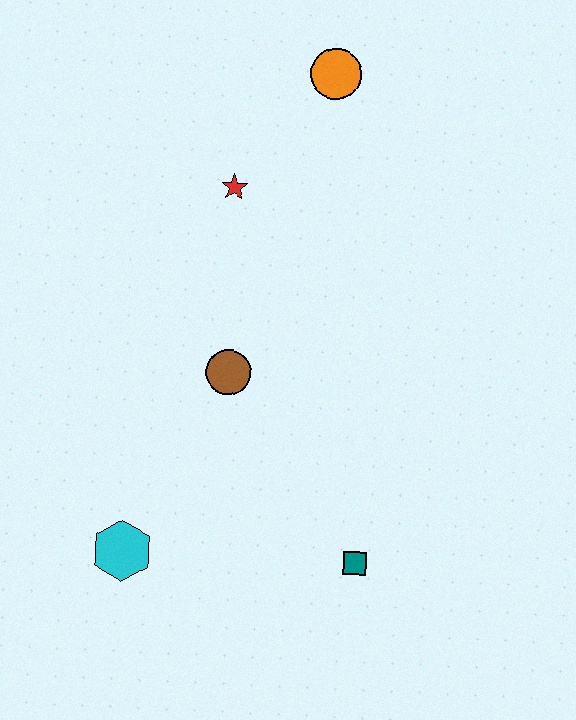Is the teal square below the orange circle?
Yes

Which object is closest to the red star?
The orange circle is closest to the red star.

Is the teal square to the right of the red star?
Yes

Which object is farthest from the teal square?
The orange circle is farthest from the teal square.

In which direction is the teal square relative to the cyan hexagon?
The teal square is to the right of the cyan hexagon.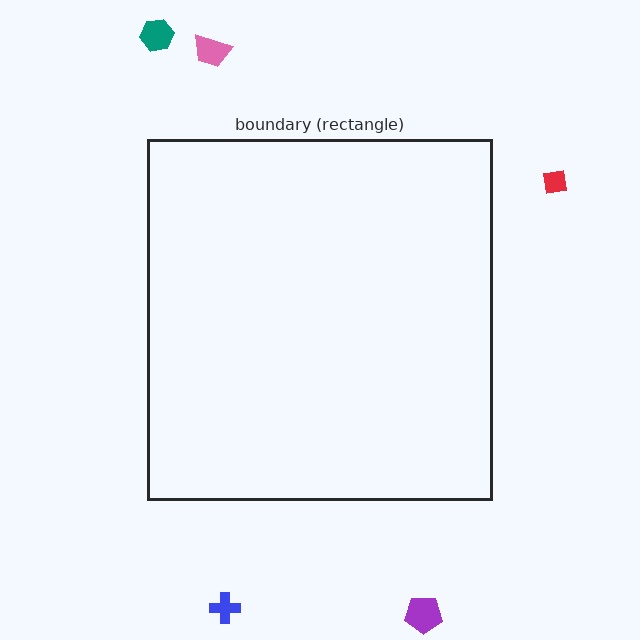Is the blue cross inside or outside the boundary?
Outside.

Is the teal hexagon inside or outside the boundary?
Outside.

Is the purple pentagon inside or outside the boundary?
Outside.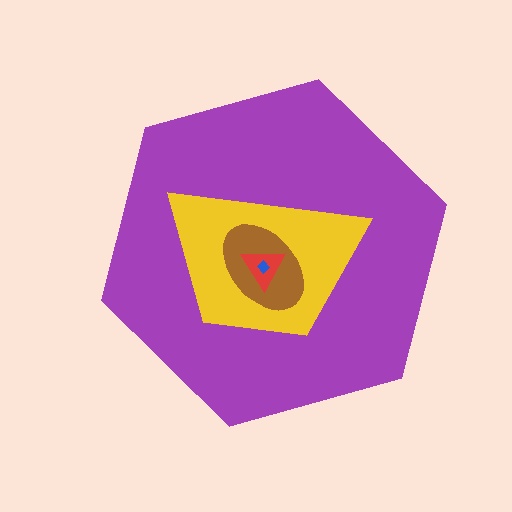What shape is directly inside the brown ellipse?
The red triangle.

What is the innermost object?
The blue diamond.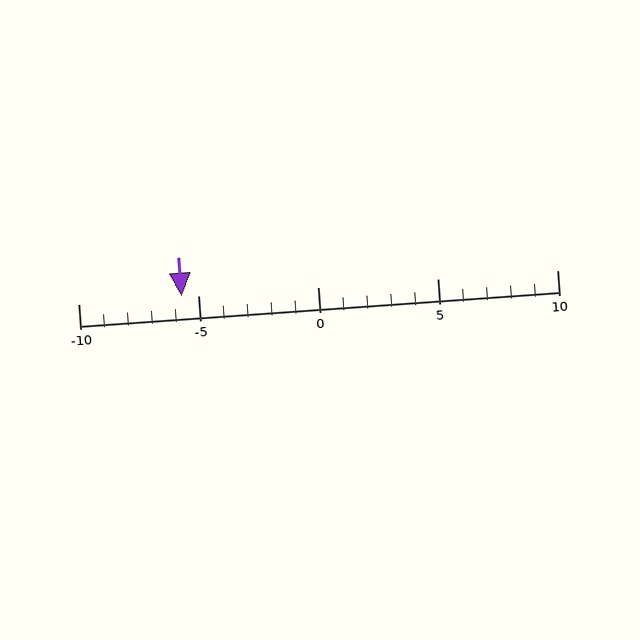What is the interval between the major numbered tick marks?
The major tick marks are spaced 5 units apart.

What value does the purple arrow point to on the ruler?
The purple arrow points to approximately -6.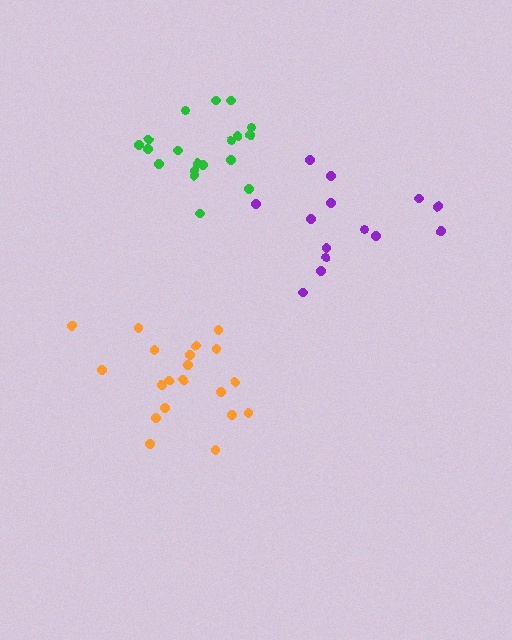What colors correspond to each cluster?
The clusters are colored: purple, green, orange.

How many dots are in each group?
Group 1: 14 dots, Group 2: 19 dots, Group 3: 20 dots (53 total).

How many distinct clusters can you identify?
There are 3 distinct clusters.